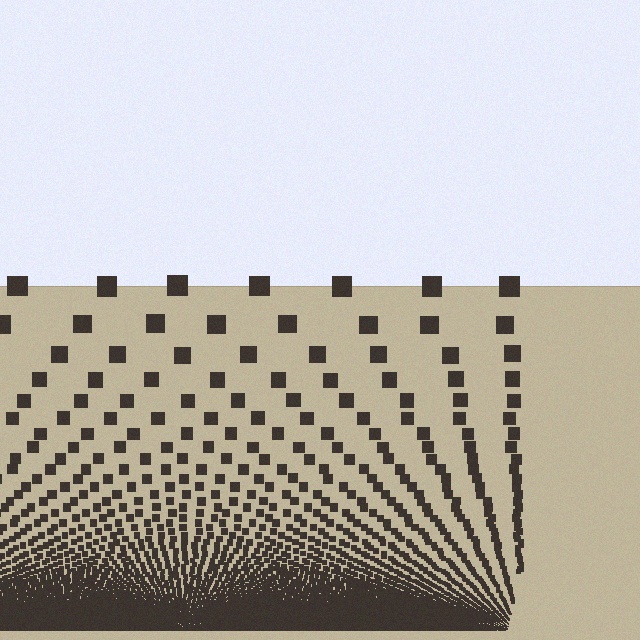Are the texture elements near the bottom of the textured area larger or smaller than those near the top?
Smaller. The gradient is inverted — elements near the bottom are smaller and denser.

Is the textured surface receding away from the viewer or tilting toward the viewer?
The surface appears to tilt toward the viewer. Texture elements get larger and sparser toward the top.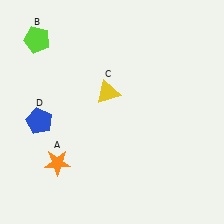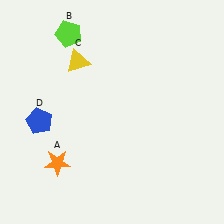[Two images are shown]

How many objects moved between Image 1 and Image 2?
2 objects moved between the two images.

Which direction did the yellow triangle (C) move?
The yellow triangle (C) moved up.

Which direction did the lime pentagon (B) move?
The lime pentagon (B) moved right.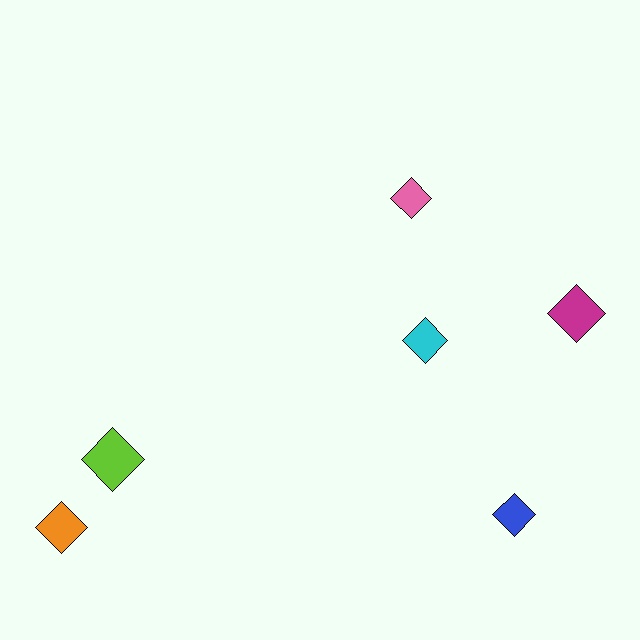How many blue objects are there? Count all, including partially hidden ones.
There is 1 blue object.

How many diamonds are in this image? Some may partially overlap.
There are 6 diamonds.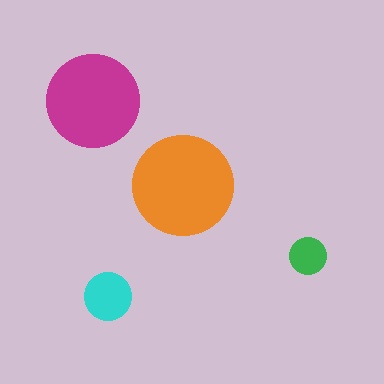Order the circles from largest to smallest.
the orange one, the magenta one, the cyan one, the green one.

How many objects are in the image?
There are 4 objects in the image.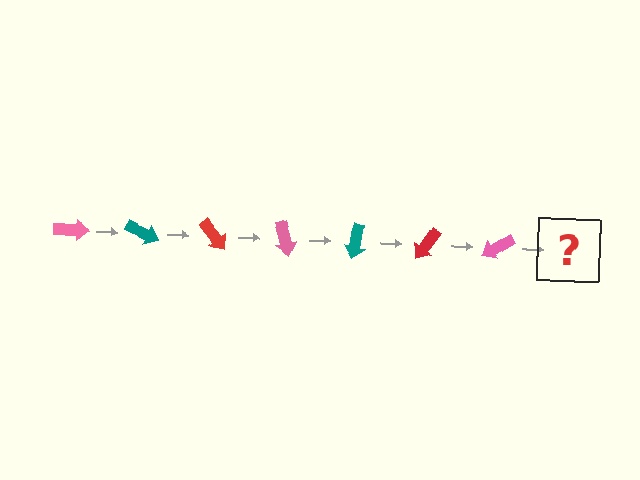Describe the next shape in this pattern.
It should be a teal arrow, rotated 175 degrees from the start.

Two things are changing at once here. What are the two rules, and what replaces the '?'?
The two rules are that it rotates 25 degrees each step and the color cycles through pink, teal, and red. The '?' should be a teal arrow, rotated 175 degrees from the start.